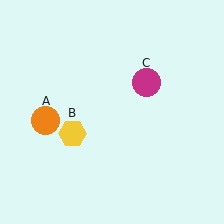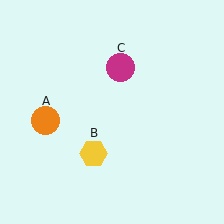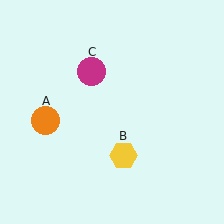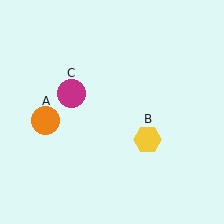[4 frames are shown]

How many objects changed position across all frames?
2 objects changed position: yellow hexagon (object B), magenta circle (object C).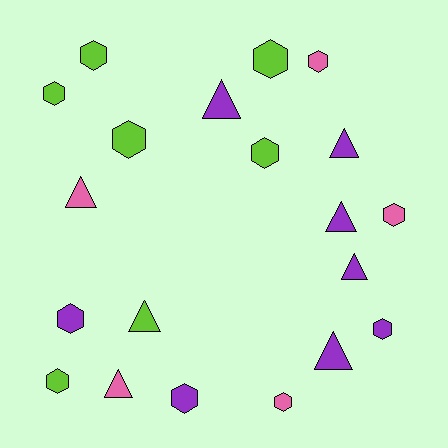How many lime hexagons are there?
There are 6 lime hexagons.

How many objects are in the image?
There are 20 objects.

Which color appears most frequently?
Purple, with 8 objects.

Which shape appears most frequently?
Hexagon, with 12 objects.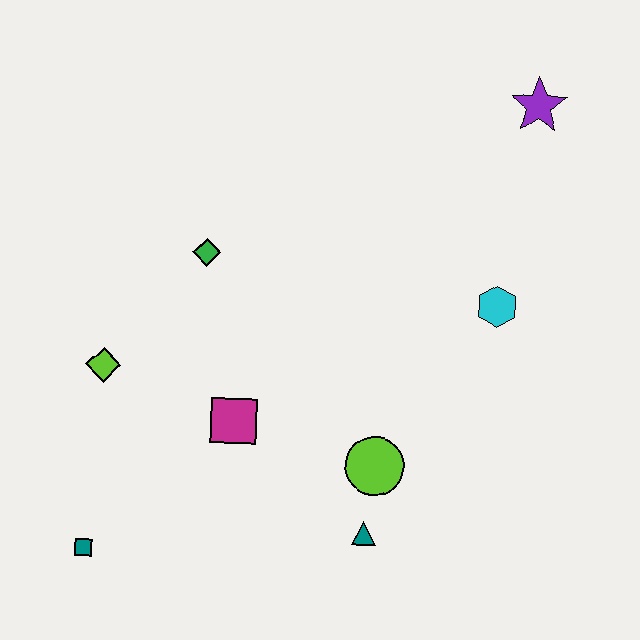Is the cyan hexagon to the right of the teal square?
Yes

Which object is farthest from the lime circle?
The purple star is farthest from the lime circle.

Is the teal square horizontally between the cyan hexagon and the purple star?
No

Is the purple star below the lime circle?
No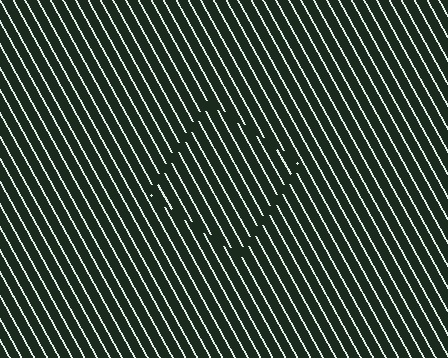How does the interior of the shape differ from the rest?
The interior of the shape contains the same grating, shifted by half a period — the contour is defined by the phase discontinuity where line-ends from the inner and outer gratings abut.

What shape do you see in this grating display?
An illusory square. The interior of the shape contains the same grating, shifted by half a period — the contour is defined by the phase discontinuity where line-ends from the inner and outer gratings abut.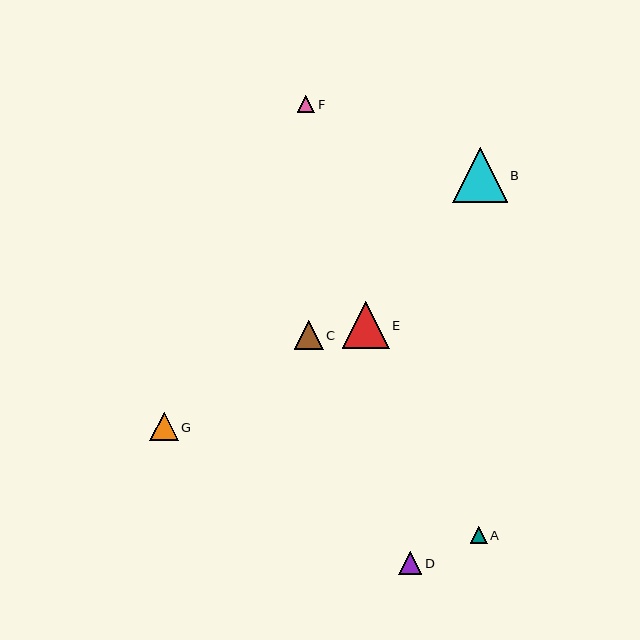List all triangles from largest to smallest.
From largest to smallest: B, E, C, G, D, F, A.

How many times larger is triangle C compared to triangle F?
Triangle C is approximately 1.7 times the size of triangle F.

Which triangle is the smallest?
Triangle A is the smallest with a size of approximately 17 pixels.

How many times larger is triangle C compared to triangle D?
Triangle C is approximately 1.3 times the size of triangle D.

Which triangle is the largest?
Triangle B is the largest with a size of approximately 55 pixels.